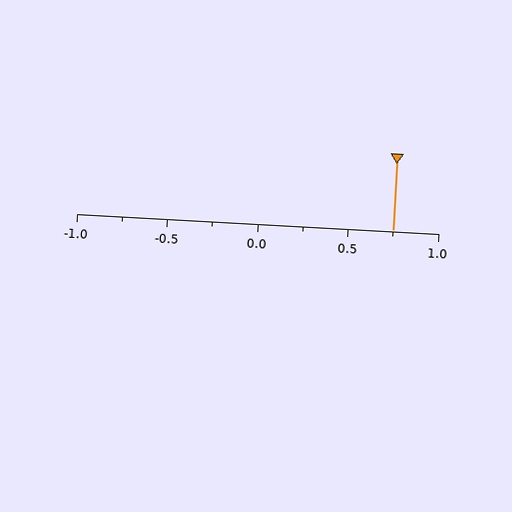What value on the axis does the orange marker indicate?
The marker indicates approximately 0.75.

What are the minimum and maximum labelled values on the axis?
The axis runs from -1.0 to 1.0.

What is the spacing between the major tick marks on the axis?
The major ticks are spaced 0.5 apart.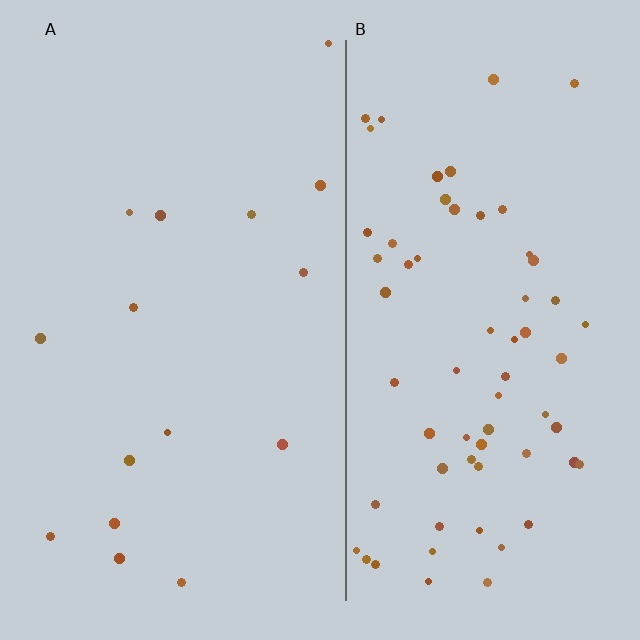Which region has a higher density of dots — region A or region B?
B (the right).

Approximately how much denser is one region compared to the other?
Approximately 4.3× — region B over region A.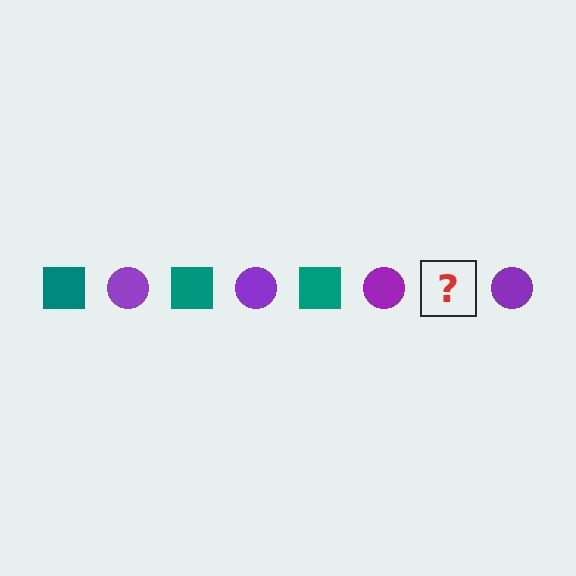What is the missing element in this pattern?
The missing element is a teal square.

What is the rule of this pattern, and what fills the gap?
The rule is that the pattern alternates between teal square and purple circle. The gap should be filled with a teal square.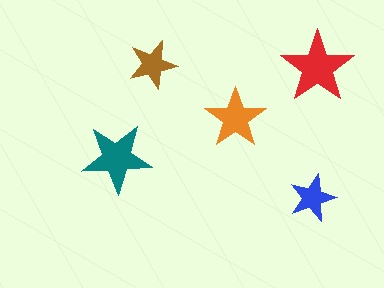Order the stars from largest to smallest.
the red one, the teal one, the orange one, the brown one, the blue one.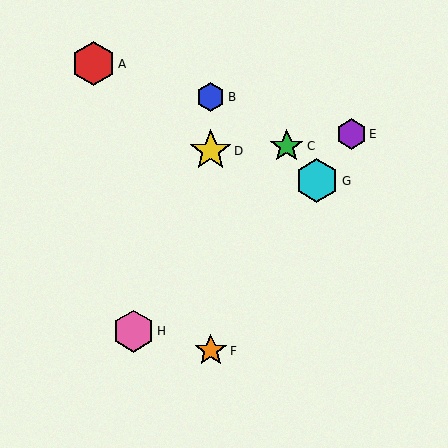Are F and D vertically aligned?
Yes, both are at x≈211.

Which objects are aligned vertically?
Objects B, D, F are aligned vertically.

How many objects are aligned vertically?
3 objects (B, D, F) are aligned vertically.